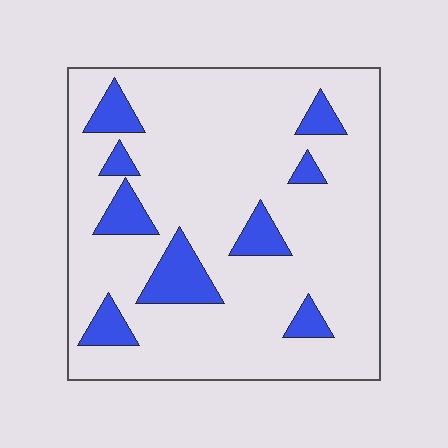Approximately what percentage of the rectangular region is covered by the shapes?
Approximately 15%.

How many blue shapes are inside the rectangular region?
9.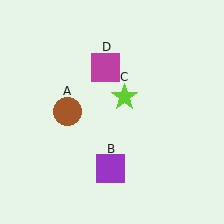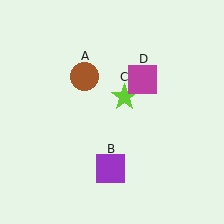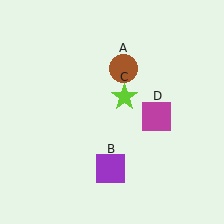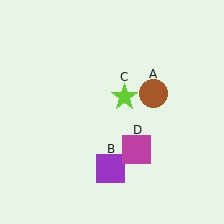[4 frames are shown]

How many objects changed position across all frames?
2 objects changed position: brown circle (object A), magenta square (object D).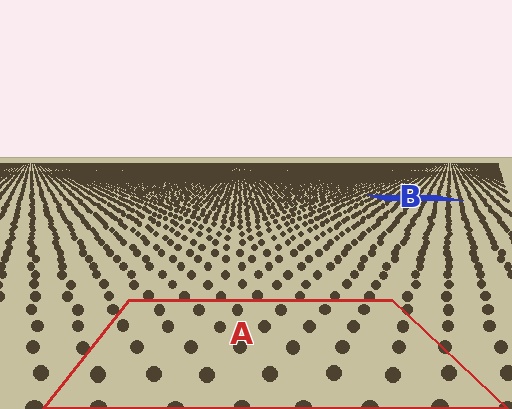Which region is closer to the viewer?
Region A is closer. The texture elements there are larger and more spread out.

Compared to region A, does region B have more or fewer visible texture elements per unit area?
Region B has more texture elements per unit area — they are packed more densely because it is farther away.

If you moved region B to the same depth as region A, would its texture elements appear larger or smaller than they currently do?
They would appear larger. At a closer depth, the same texture elements are projected at a bigger on-screen size.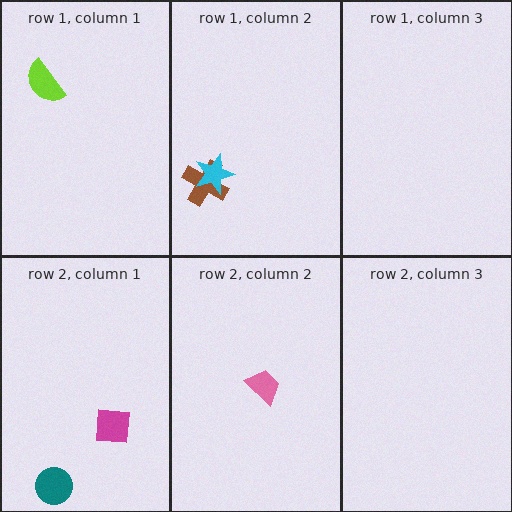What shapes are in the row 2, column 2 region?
The pink trapezoid.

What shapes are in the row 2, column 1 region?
The teal circle, the magenta square.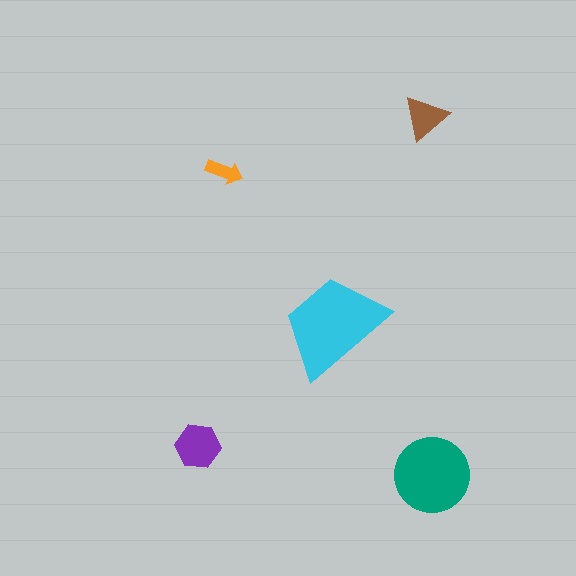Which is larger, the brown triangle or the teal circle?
The teal circle.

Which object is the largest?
The cyan trapezoid.